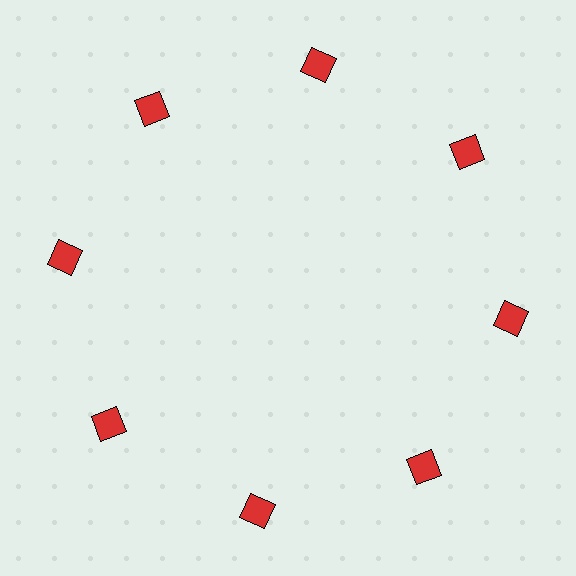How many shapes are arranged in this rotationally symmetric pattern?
There are 8 shapes, arranged in 8 groups of 1.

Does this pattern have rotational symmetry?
Yes, this pattern has 8-fold rotational symmetry. It looks the same after rotating 45 degrees around the center.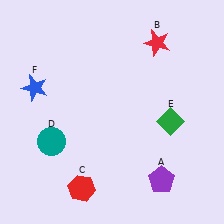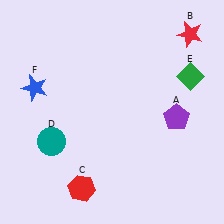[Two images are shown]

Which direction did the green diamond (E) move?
The green diamond (E) moved up.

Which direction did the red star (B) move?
The red star (B) moved right.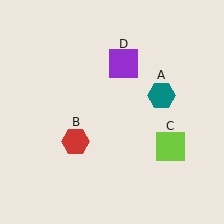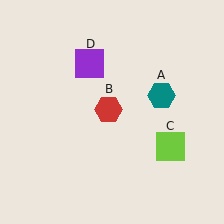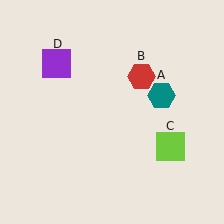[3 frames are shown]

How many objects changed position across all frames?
2 objects changed position: red hexagon (object B), purple square (object D).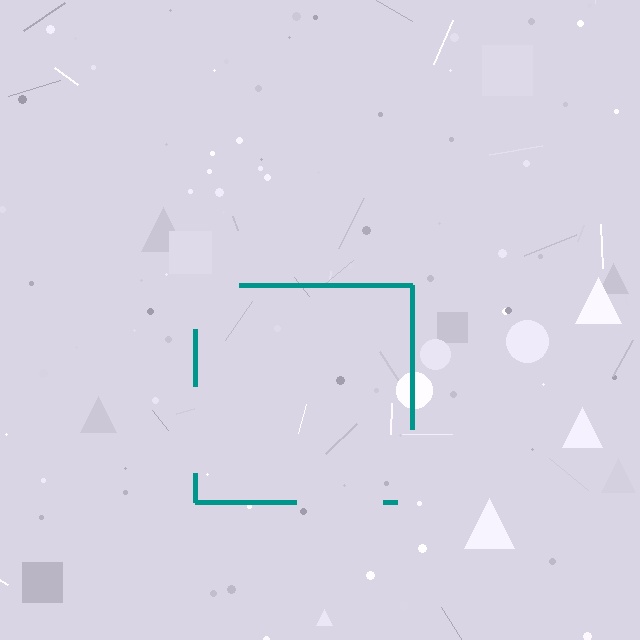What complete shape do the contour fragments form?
The contour fragments form a square.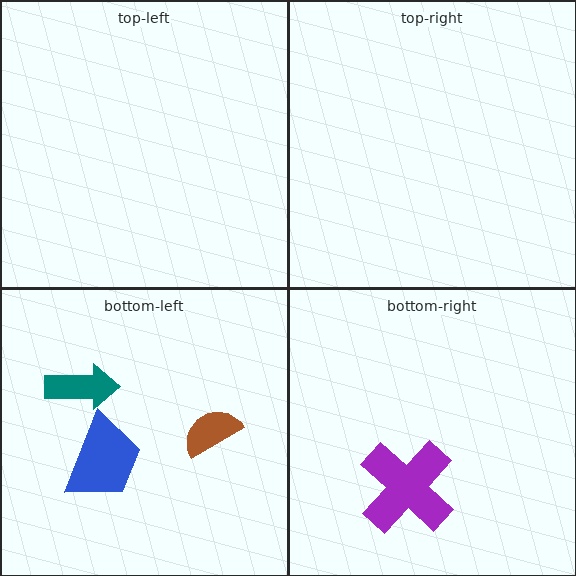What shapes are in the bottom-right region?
The purple cross.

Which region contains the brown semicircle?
The bottom-left region.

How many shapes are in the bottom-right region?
1.